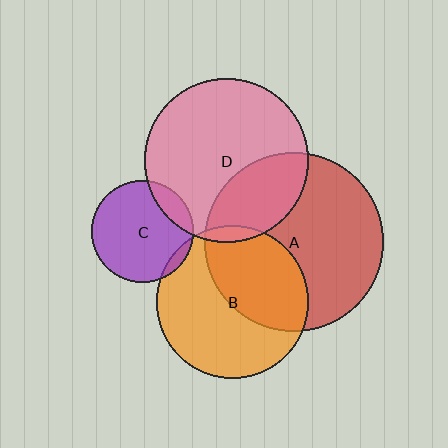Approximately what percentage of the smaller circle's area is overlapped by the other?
Approximately 5%.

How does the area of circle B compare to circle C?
Approximately 2.2 times.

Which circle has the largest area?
Circle A (red).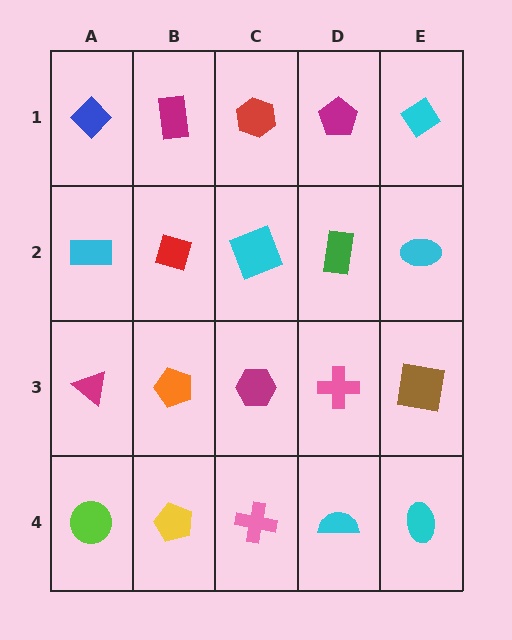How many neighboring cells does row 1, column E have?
2.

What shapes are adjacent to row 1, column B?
A red diamond (row 2, column B), a blue diamond (row 1, column A), a red hexagon (row 1, column C).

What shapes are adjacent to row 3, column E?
A cyan ellipse (row 2, column E), a cyan ellipse (row 4, column E), a pink cross (row 3, column D).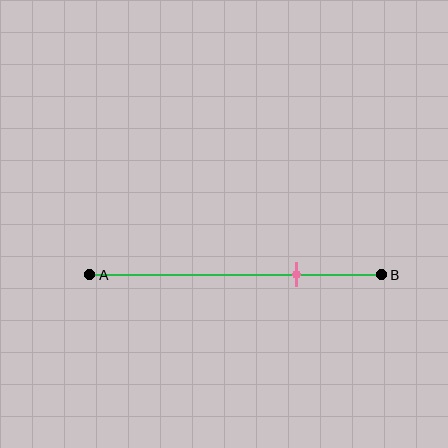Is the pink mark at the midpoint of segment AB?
No, the mark is at about 70% from A, not at the 50% midpoint.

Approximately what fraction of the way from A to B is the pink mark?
The pink mark is approximately 70% of the way from A to B.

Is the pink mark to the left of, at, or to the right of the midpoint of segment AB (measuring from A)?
The pink mark is to the right of the midpoint of segment AB.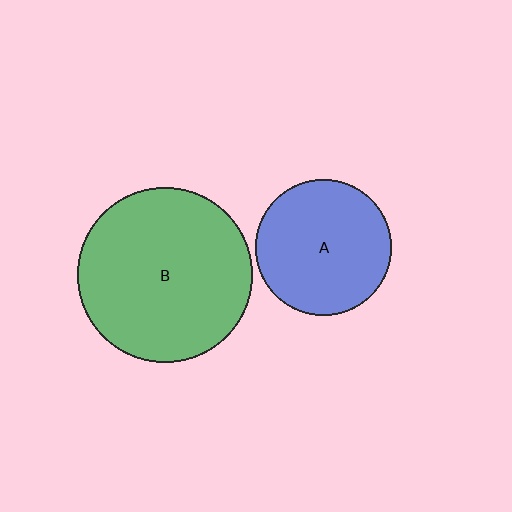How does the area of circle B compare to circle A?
Approximately 1.7 times.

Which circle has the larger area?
Circle B (green).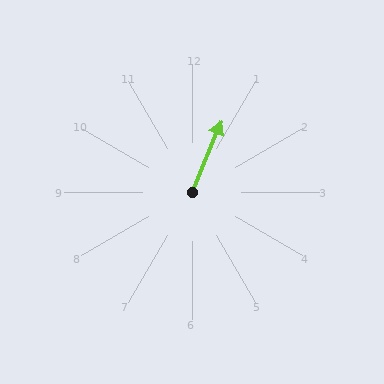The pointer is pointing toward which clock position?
Roughly 1 o'clock.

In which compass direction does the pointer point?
North.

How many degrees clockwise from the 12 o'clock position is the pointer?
Approximately 22 degrees.